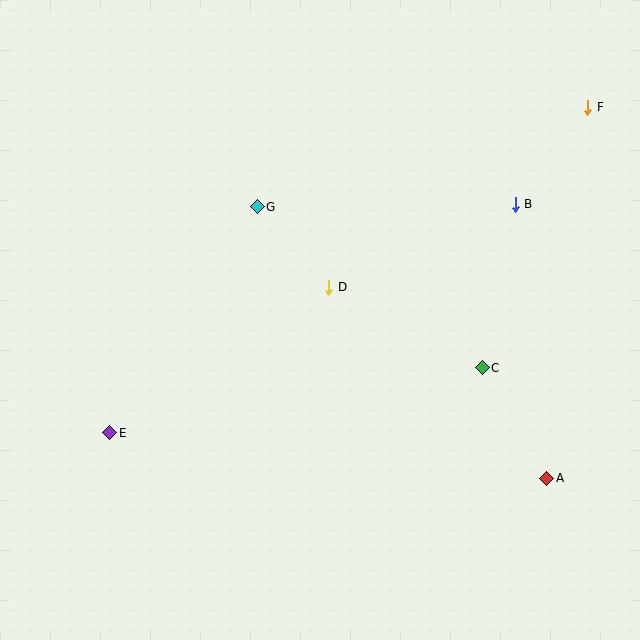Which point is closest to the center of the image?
Point D at (329, 287) is closest to the center.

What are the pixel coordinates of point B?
Point B is at (515, 204).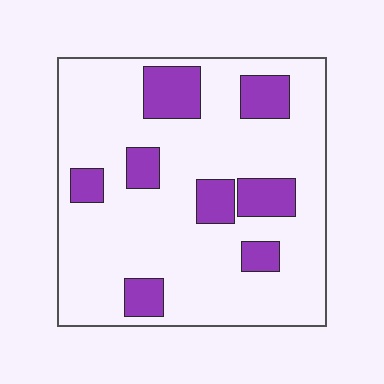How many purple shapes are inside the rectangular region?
8.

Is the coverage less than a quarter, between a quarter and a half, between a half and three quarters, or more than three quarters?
Less than a quarter.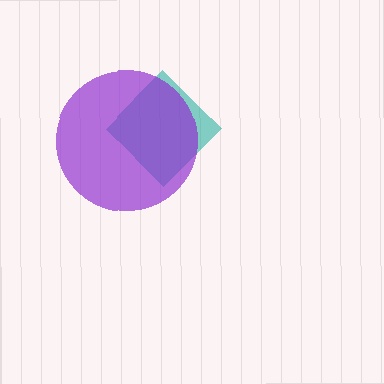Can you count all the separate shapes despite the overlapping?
Yes, there are 2 separate shapes.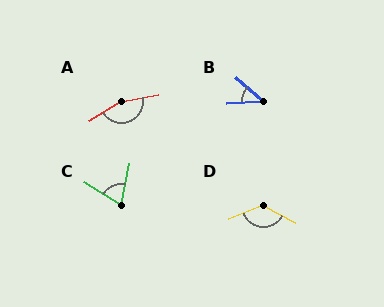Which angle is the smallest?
B, at approximately 43 degrees.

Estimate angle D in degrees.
Approximately 130 degrees.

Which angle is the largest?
A, at approximately 159 degrees.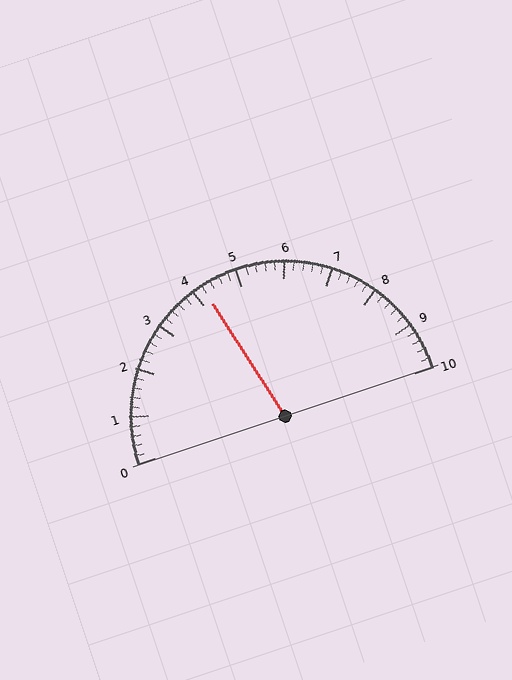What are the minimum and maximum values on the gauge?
The gauge ranges from 0 to 10.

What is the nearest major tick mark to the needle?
The nearest major tick mark is 4.